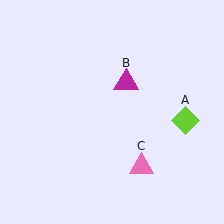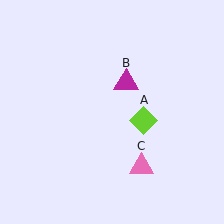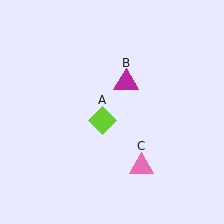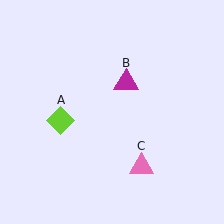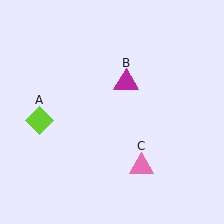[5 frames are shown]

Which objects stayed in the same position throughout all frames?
Magenta triangle (object B) and pink triangle (object C) remained stationary.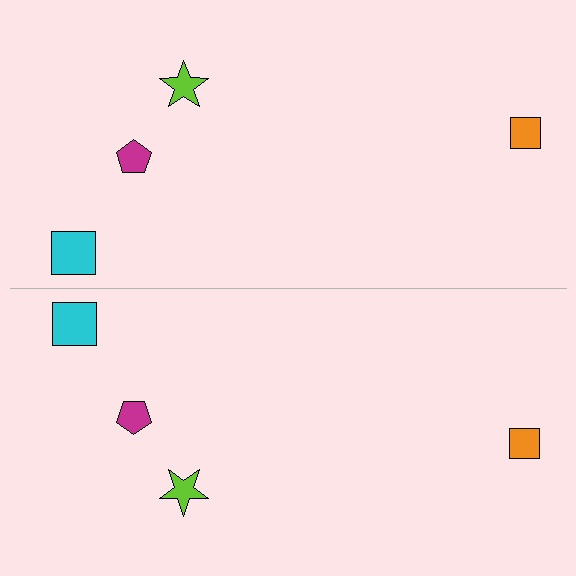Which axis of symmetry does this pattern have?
The pattern has a horizontal axis of symmetry running through the center of the image.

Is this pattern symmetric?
Yes, this pattern has bilateral (reflection) symmetry.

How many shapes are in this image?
There are 8 shapes in this image.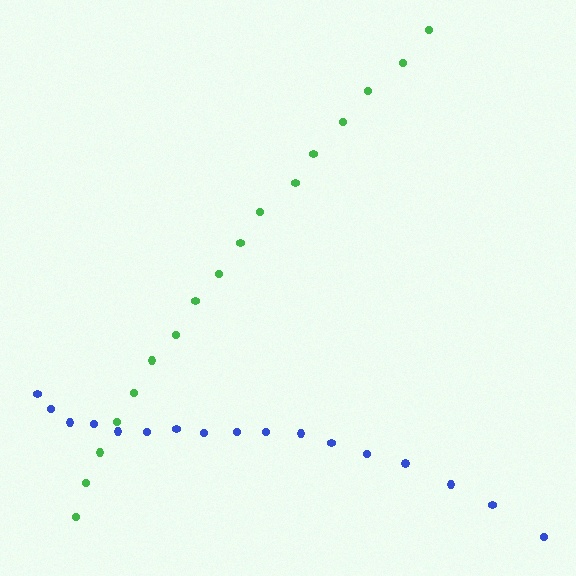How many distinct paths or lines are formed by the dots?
There are 2 distinct paths.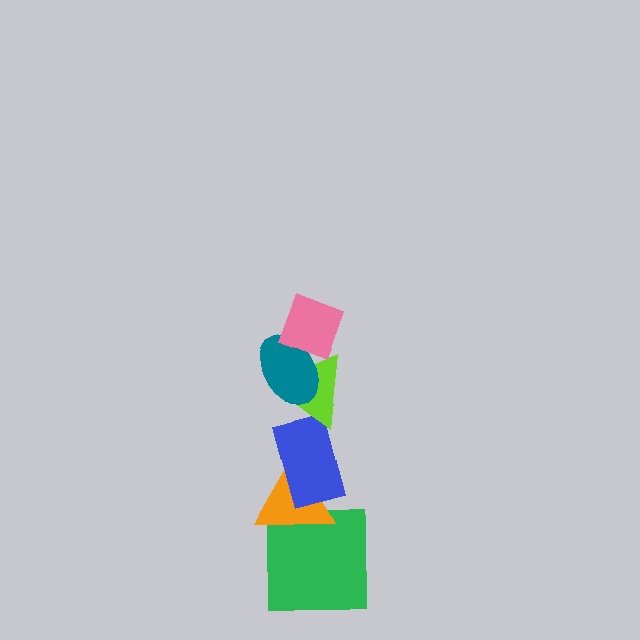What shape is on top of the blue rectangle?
The lime triangle is on top of the blue rectangle.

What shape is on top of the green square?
The orange triangle is on top of the green square.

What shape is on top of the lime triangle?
The teal ellipse is on top of the lime triangle.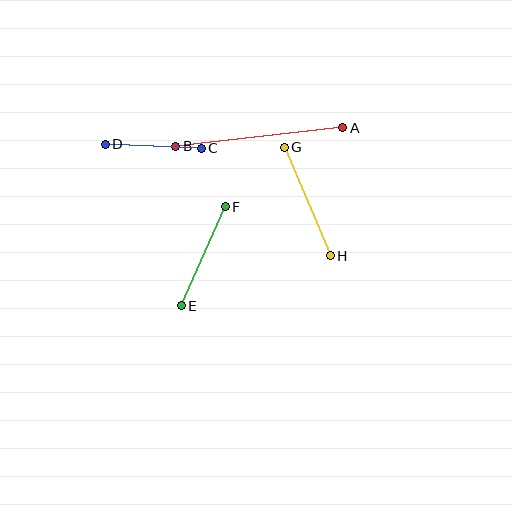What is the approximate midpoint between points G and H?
The midpoint is at approximately (307, 201) pixels.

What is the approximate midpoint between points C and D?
The midpoint is at approximately (153, 146) pixels.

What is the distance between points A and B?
The distance is approximately 168 pixels.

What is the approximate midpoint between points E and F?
The midpoint is at approximately (203, 256) pixels.